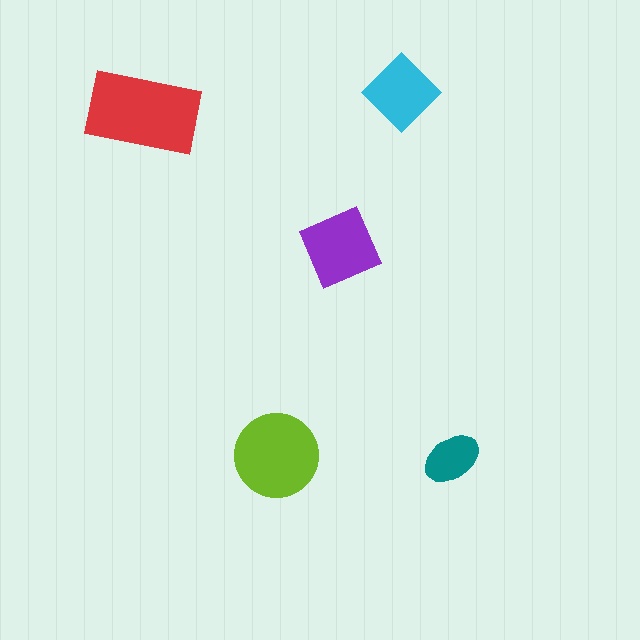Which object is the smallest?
The teal ellipse.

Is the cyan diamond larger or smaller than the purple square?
Smaller.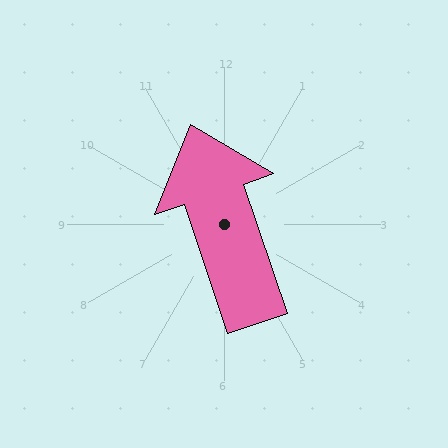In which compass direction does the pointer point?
North.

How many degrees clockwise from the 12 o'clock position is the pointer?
Approximately 341 degrees.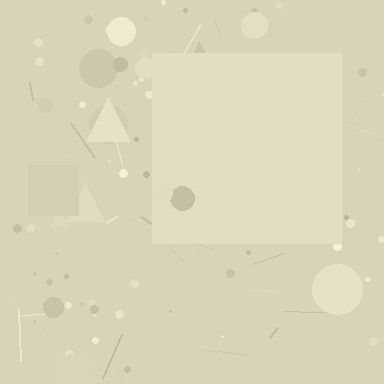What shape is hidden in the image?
A square is hidden in the image.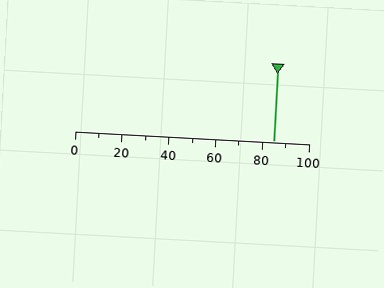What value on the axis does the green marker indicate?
The marker indicates approximately 85.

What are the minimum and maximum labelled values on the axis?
The axis runs from 0 to 100.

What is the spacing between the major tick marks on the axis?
The major ticks are spaced 20 apart.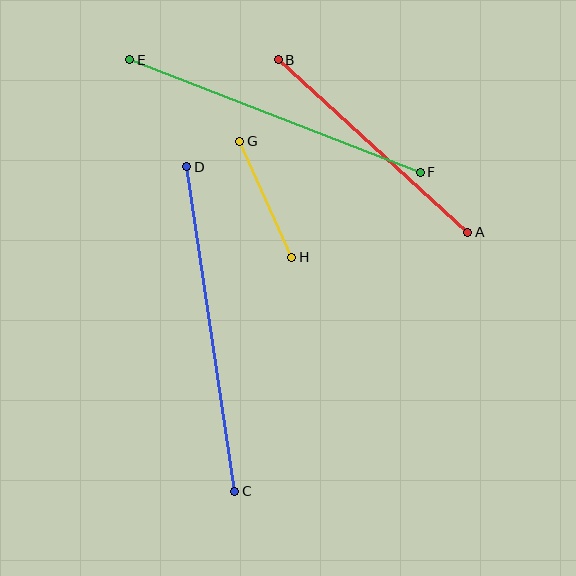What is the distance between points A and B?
The distance is approximately 256 pixels.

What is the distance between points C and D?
The distance is approximately 328 pixels.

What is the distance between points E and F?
The distance is approximately 311 pixels.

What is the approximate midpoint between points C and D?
The midpoint is at approximately (211, 329) pixels.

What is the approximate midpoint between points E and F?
The midpoint is at approximately (275, 116) pixels.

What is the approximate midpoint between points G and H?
The midpoint is at approximately (266, 199) pixels.